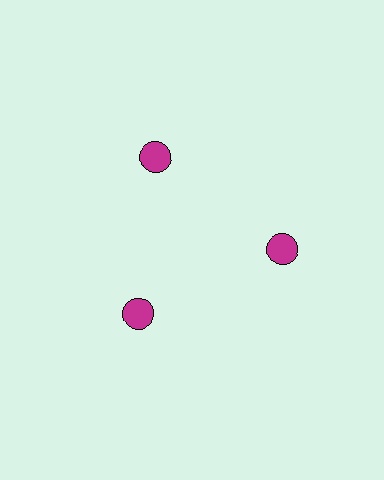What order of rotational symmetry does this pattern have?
This pattern has 3-fold rotational symmetry.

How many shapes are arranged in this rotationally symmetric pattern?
There are 3 shapes, arranged in 3 groups of 1.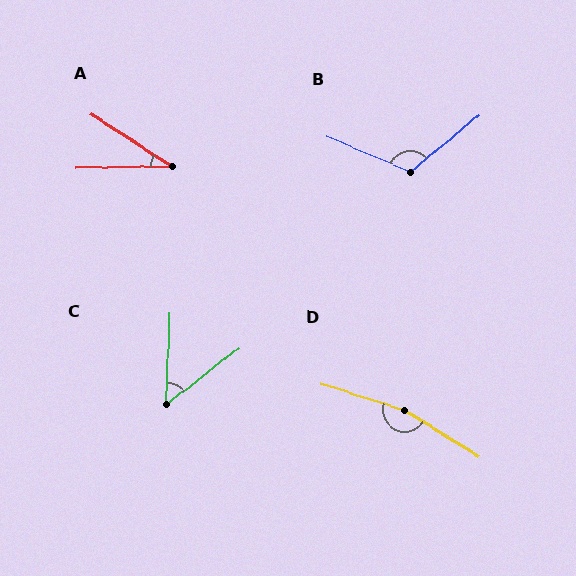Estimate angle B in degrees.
Approximately 118 degrees.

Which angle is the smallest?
A, at approximately 33 degrees.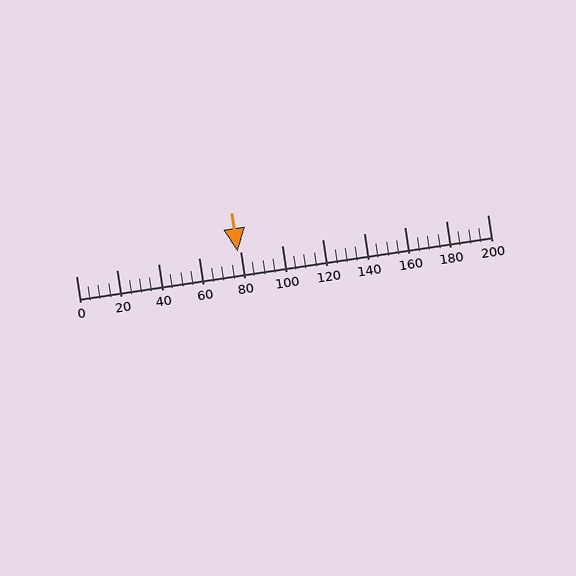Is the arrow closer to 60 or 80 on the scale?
The arrow is closer to 80.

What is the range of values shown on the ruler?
The ruler shows values from 0 to 200.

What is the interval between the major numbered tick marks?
The major tick marks are spaced 20 units apart.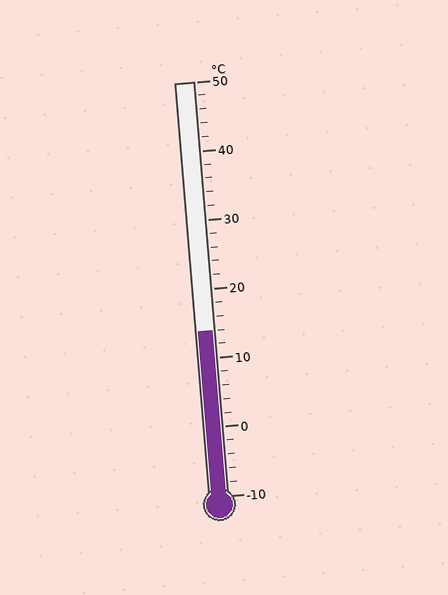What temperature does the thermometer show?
The thermometer shows approximately 14°C.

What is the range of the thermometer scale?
The thermometer scale ranges from -10°C to 50°C.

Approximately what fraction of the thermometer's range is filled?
The thermometer is filled to approximately 40% of its range.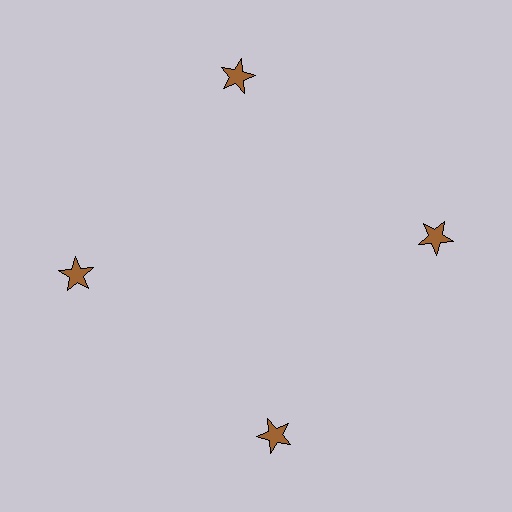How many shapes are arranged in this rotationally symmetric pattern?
There are 4 shapes, arranged in 4 groups of 1.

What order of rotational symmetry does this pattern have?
This pattern has 4-fold rotational symmetry.